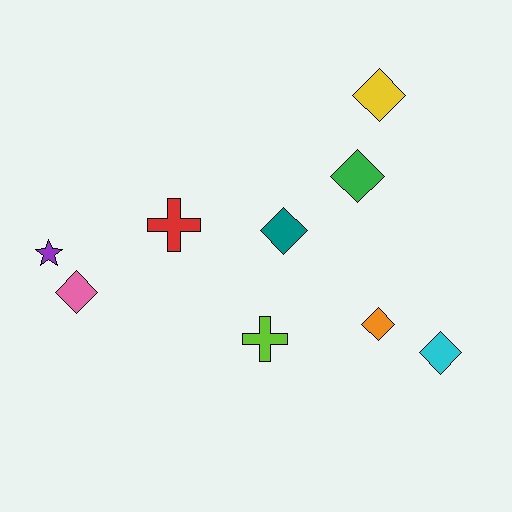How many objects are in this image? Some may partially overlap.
There are 9 objects.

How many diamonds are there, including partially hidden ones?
There are 6 diamonds.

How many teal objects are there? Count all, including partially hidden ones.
There is 1 teal object.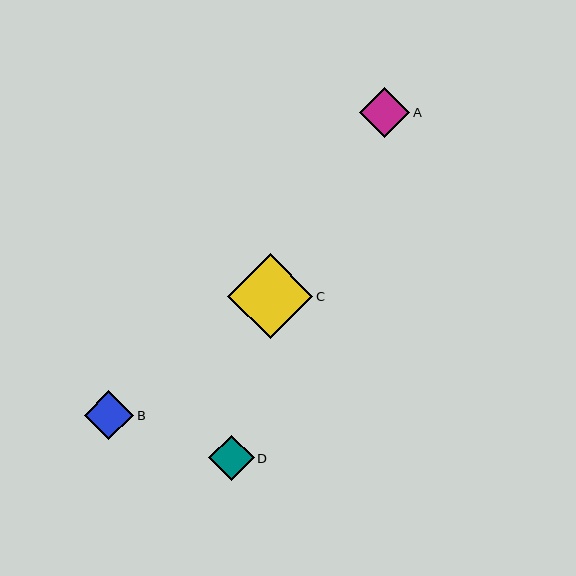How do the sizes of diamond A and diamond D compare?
Diamond A and diamond D are approximately the same size.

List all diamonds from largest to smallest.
From largest to smallest: C, A, B, D.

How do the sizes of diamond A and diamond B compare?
Diamond A and diamond B are approximately the same size.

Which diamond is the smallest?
Diamond D is the smallest with a size of approximately 45 pixels.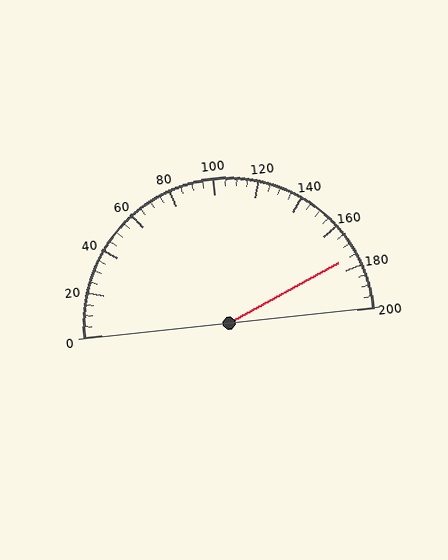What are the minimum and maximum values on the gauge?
The gauge ranges from 0 to 200.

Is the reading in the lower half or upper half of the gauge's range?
The reading is in the upper half of the range (0 to 200).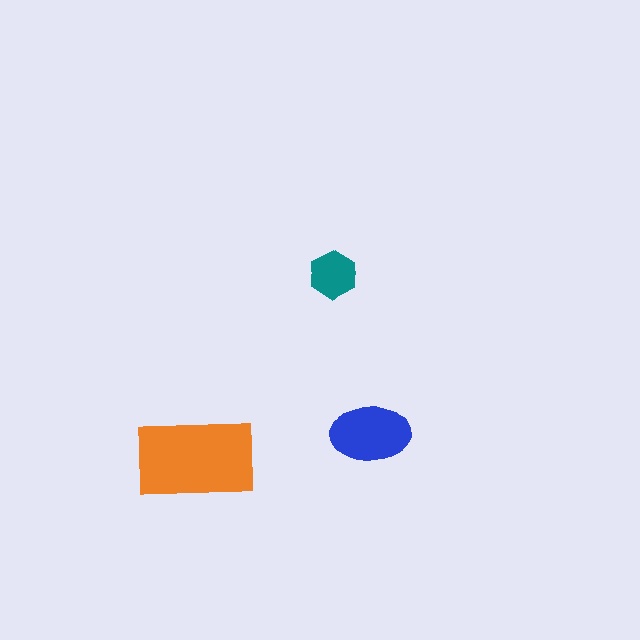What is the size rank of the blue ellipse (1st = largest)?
2nd.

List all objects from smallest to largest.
The teal hexagon, the blue ellipse, the orange rectangle.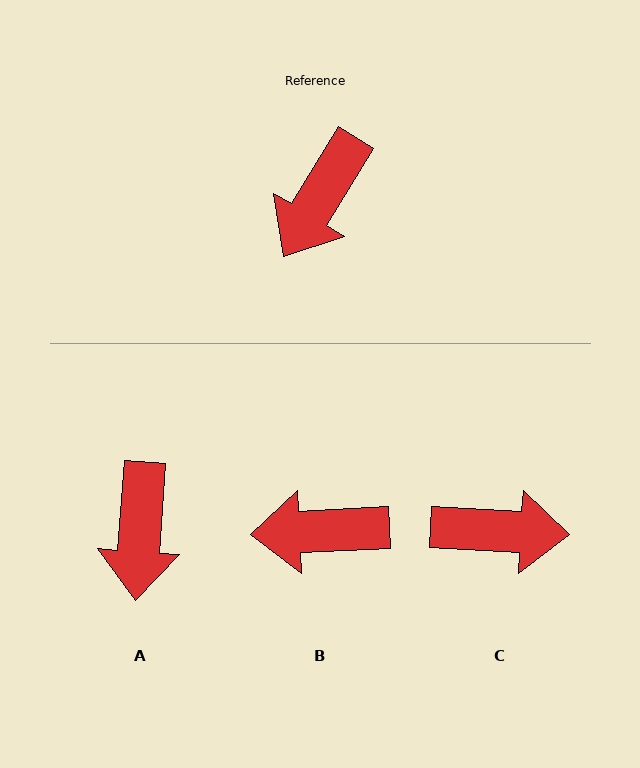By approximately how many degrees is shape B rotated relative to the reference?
Approximately 56 degrees clockwise.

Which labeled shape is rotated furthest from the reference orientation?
C, about 118 degrees away.